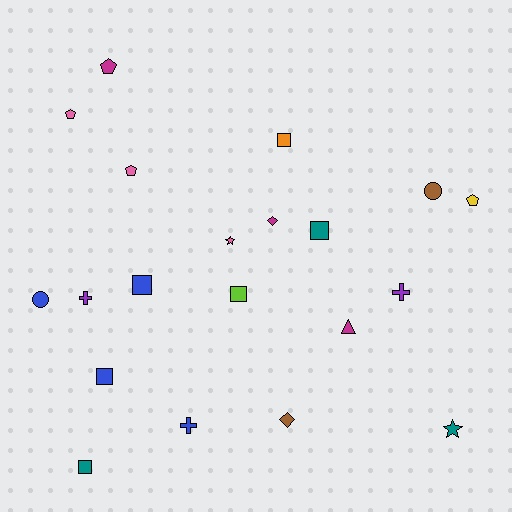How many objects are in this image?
There are 20 objects.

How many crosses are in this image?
There are 3 crosses.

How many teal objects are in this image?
There are 3 teal objects.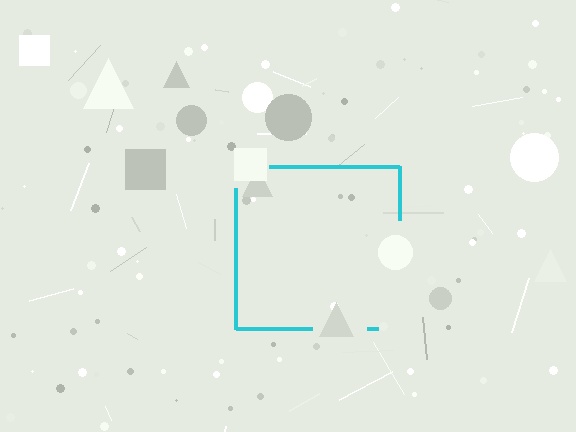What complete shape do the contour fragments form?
The contour fragments form a square.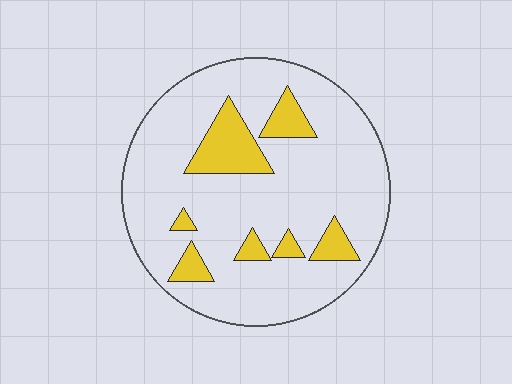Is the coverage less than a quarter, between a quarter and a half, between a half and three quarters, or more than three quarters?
Less than a quarter.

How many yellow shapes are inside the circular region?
7.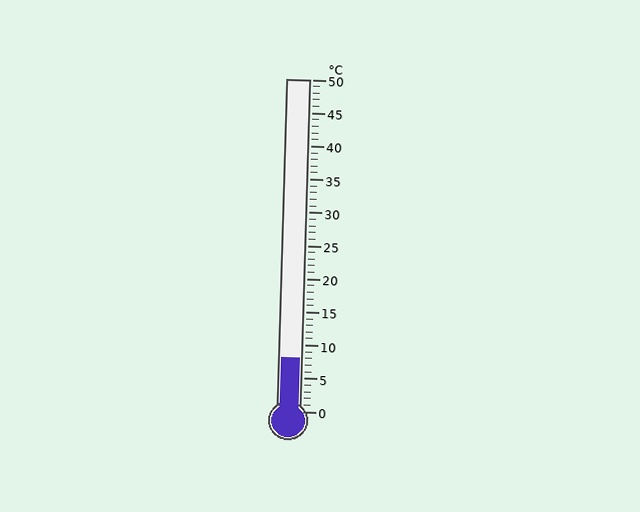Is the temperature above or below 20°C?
The temperature is below 20°C.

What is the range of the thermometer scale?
The thermometer scale ranges from 0°C to 50°C.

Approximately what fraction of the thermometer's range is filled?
The thermometer is filled to approximately 15% of its range.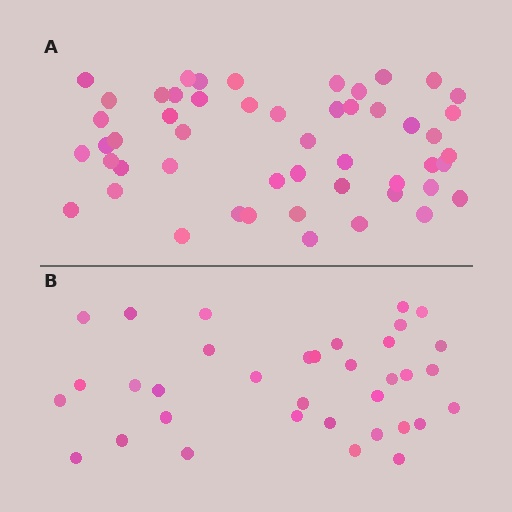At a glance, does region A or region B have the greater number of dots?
Region A (the top region) has more dots.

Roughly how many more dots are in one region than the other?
Region A has approximately 15 more dots than region B.